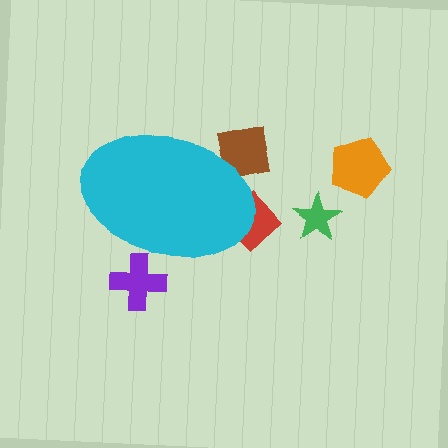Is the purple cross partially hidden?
Yes, the purple cross is partially hidden behind the cyan ellipse.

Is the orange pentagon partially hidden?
No, the orange pentagon is fully visible.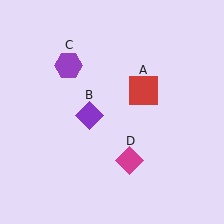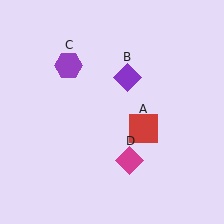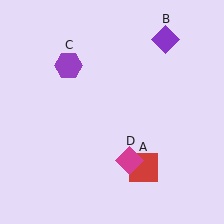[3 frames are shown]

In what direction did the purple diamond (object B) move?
The purple diamond (object B) moved up and to the right.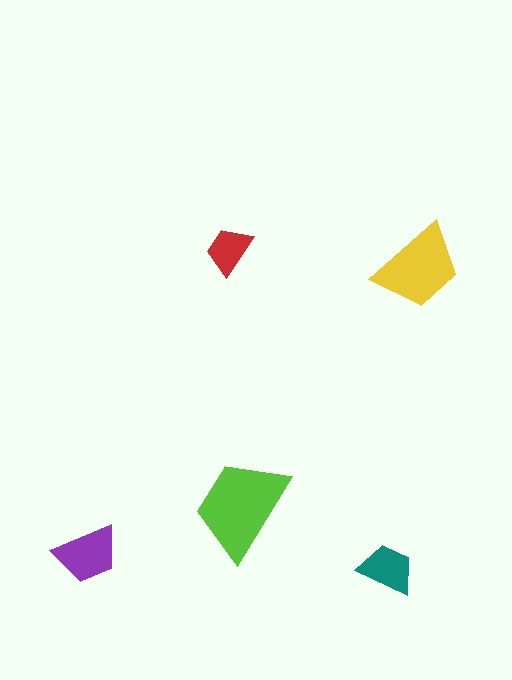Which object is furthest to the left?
The purple trapezoid is leftmost.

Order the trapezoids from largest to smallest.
the lime one, the yellow one, the purple one, the teal one, the red one.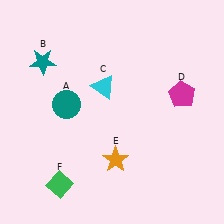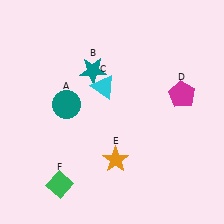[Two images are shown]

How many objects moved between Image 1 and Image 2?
1 object moved between the two images.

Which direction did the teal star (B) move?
The teal star (B) moved right.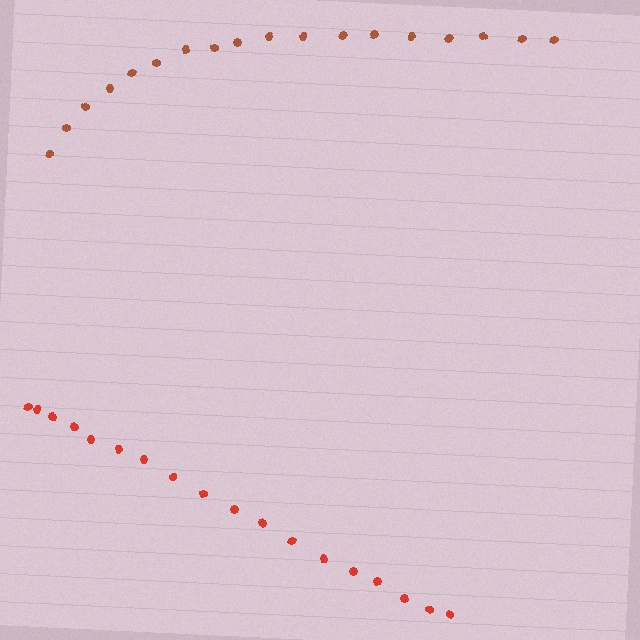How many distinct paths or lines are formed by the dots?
There are 2 distinct paths.